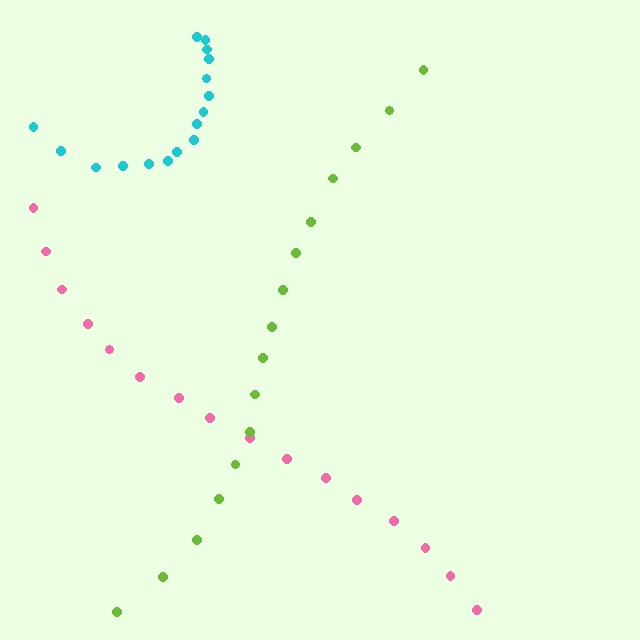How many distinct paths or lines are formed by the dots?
There are 3 distinct paths.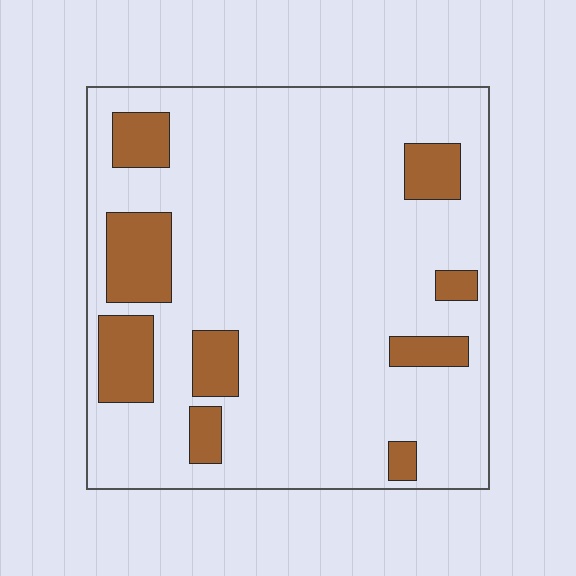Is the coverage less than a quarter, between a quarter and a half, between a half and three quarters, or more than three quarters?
Less than a quarter.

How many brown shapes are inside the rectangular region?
9.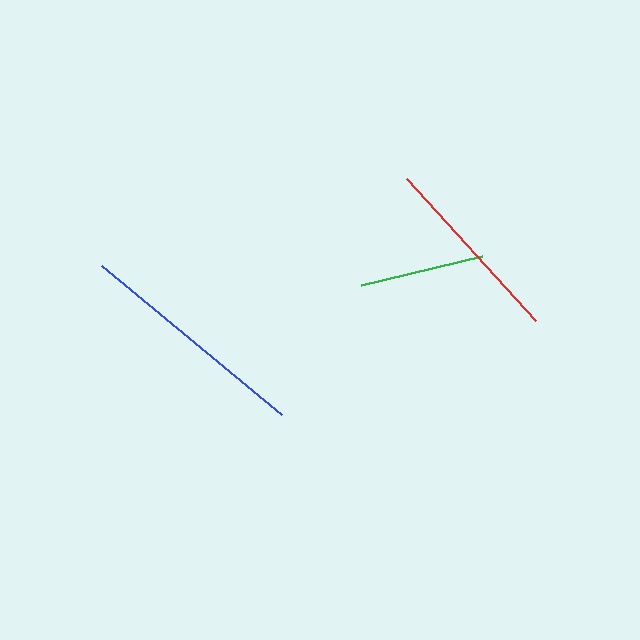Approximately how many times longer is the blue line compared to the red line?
The blue line is approximately 1.2 times the length of the red line.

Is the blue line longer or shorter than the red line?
The blue line is longer than the red line.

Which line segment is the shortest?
The green line is the shortest at approximately 124 pixels.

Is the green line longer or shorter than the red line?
The red line is longer than the green line.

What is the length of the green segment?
The green segment is approximately 124 pixels long.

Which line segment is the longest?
The blue line is the longest at approximately 234 pixels.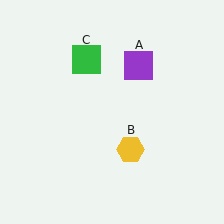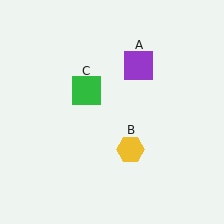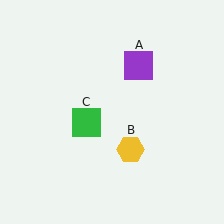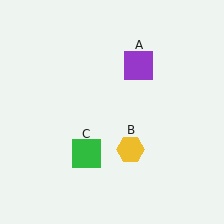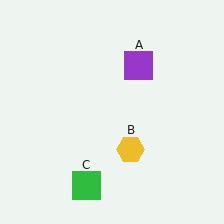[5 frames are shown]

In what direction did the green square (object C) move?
The green square (object C) moved down.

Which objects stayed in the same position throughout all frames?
Purple square (object A) and yellow hexagon (object B) remained stationary.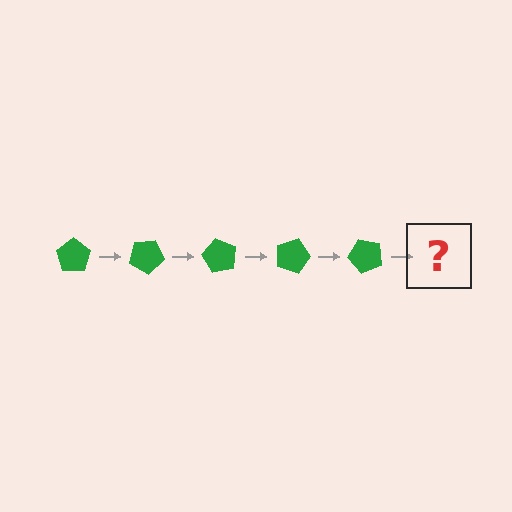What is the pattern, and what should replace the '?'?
The pattern is that the pentagon rotates 30 degrees each step. The '?' should be a green pentagon rotated 150 degrees.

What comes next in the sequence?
The next element should be a green pentagon rotated 150 degrees.